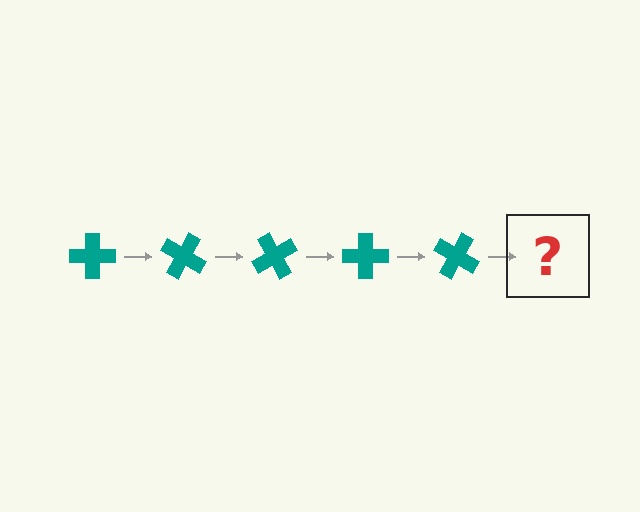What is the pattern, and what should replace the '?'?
The pattern is that the cross rotates 30 degrees each step. The '?' should be a teal cross rotated 150 degrees.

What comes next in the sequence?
The next element should be a teal cross rotated 150 degrees.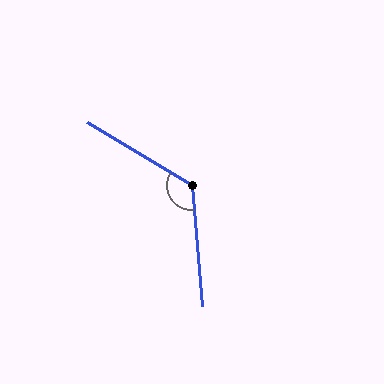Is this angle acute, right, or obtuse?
It is obtuse.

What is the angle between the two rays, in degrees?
Approximately 126 degrees.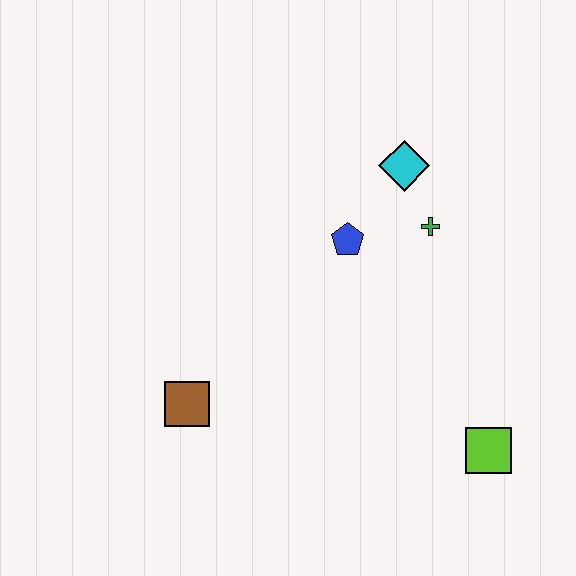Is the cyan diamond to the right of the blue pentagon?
Yes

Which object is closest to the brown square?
The blue pentagon is closest to the brown square.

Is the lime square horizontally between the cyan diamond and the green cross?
No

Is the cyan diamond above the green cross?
Yes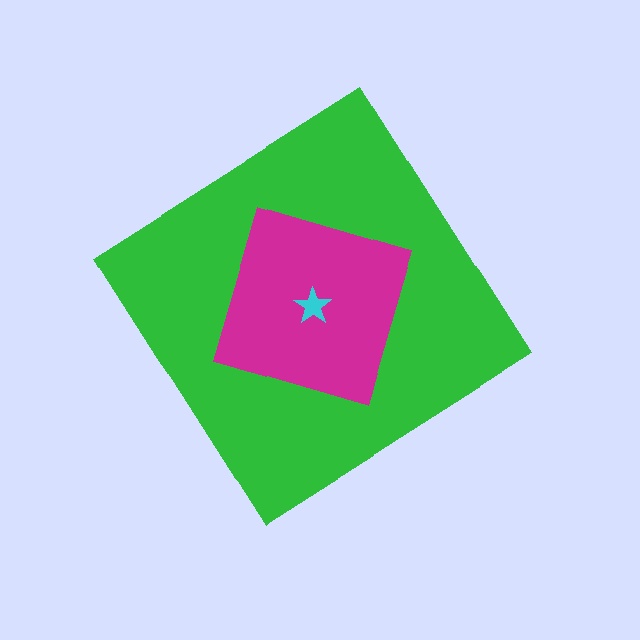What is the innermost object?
The cyan star.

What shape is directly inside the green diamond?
The magenta square.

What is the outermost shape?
The green diamond.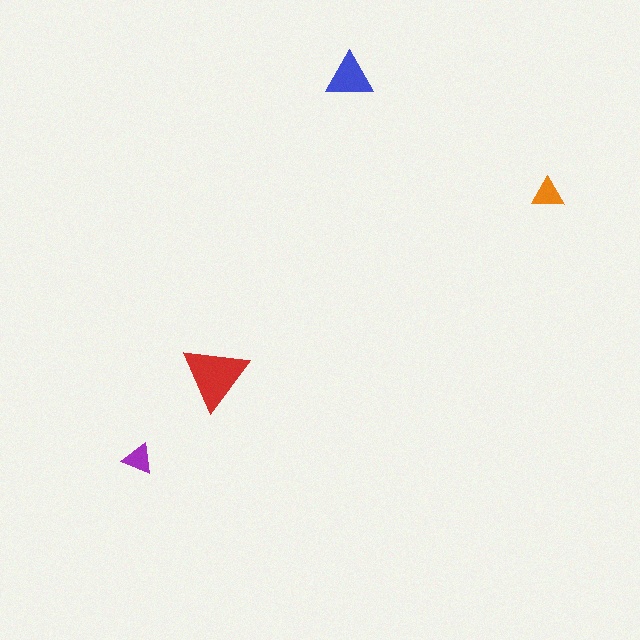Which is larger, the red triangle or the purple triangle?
The red one.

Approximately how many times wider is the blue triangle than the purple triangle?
About 1.5 times wider.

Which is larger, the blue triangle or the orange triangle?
The blue one.